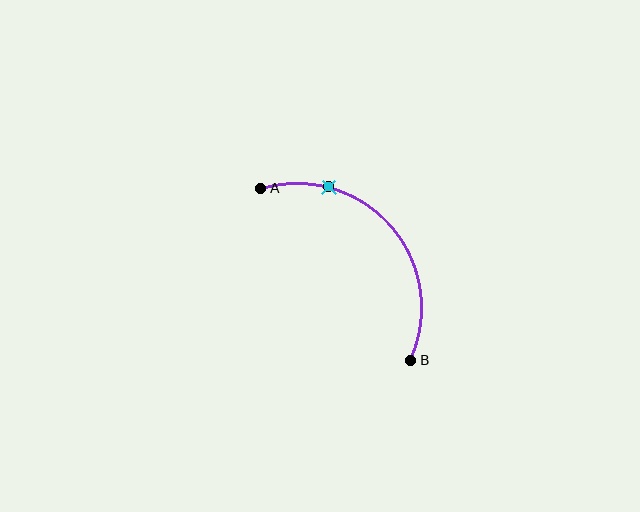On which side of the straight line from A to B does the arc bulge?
The arc bulges above and to the right of the straight line connecting A and B.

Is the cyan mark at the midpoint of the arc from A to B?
No. The cyan mark lies on the arc but is closer to endpoint A. The arc midpoint would be at the point on the curve equidistant along the arc from both A and B.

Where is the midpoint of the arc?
The arc midpoint is the point on the curve farthest from the straight line joining A and B. It sits above and to the right of that line.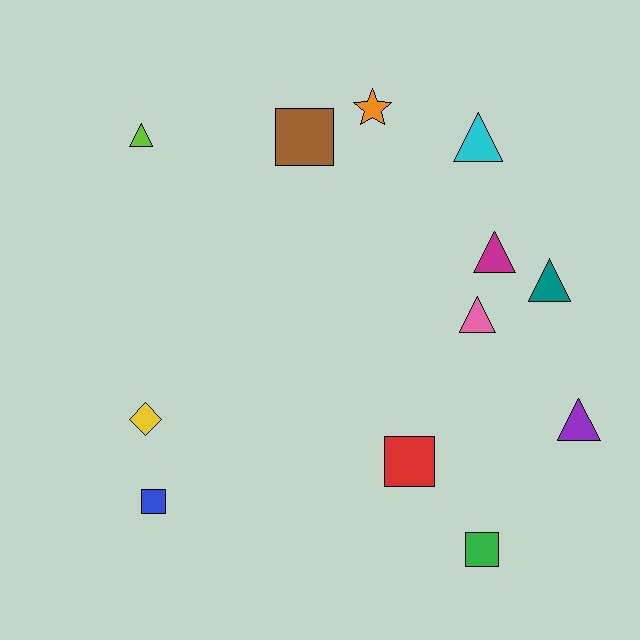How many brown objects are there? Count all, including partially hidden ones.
There is 1 brown object.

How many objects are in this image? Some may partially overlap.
There are 12 objects.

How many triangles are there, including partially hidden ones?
There are 6 triangles.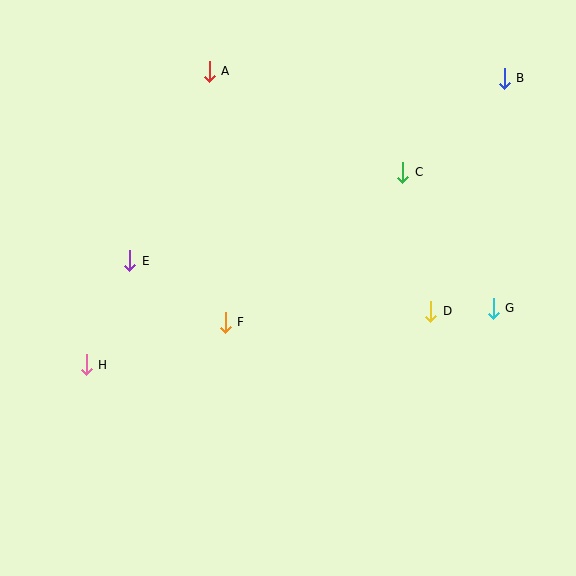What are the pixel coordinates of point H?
Point H is at (86, 365).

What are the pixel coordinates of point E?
Point E is at (130, 260).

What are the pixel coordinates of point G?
Point G is at (493, 308).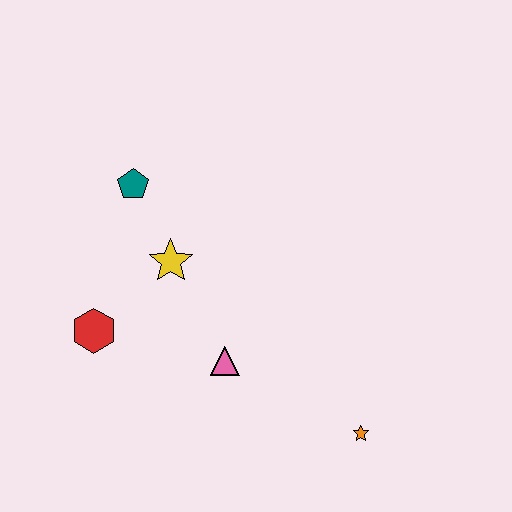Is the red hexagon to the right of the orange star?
No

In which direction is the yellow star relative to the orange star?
The yellow star is to the left of the orange star.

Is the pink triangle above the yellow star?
No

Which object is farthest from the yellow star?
The orange star is farthest from the yellow star.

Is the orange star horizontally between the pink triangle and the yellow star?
No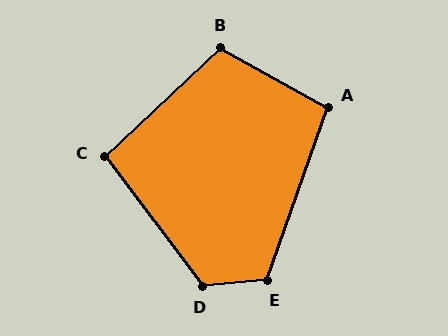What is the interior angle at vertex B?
Approximately 108 degrees (obtuse).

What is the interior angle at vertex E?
Approximately 115 degrees (obtuse).